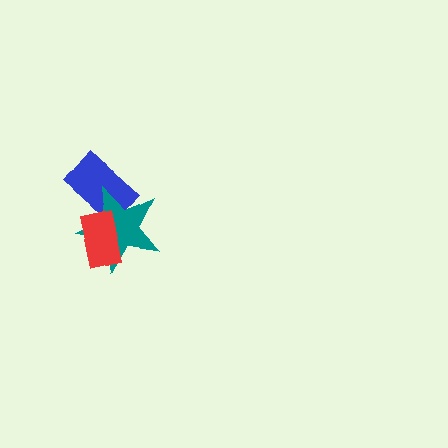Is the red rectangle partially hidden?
No, no other shape covers it.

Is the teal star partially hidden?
Yes, it is partially covered by another shape.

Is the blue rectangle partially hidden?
Yes, it is partially covered by another shape.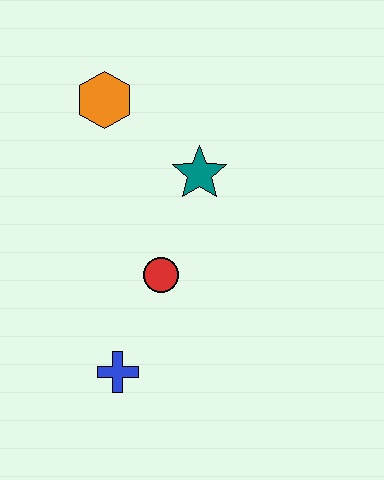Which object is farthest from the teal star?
The blue cross is farthest from the teal star.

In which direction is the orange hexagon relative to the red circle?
The orange hexagon is above the red circle.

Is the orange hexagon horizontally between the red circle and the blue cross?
No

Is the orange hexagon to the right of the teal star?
No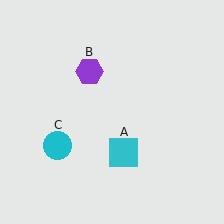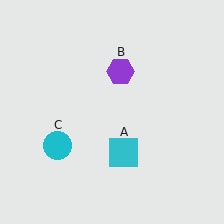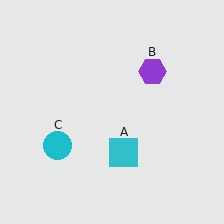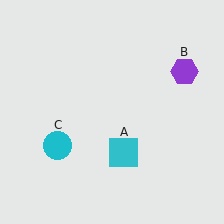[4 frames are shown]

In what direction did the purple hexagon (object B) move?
The purple hexagon (object B) moved right.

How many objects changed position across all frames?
1 object changed position: purple hexagon (object B).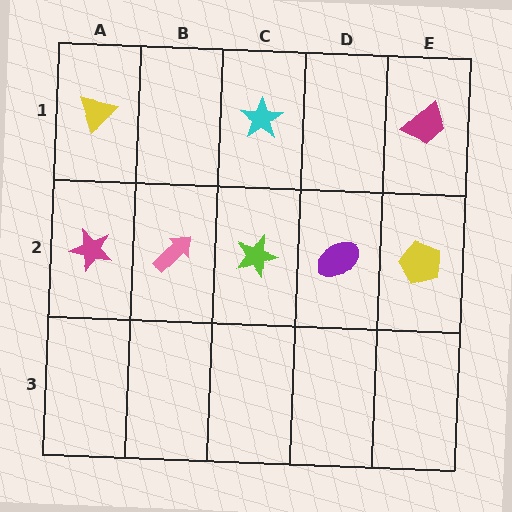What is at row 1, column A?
A yellow triangle.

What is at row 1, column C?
A cyan star.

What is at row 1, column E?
A magenta trapezoid.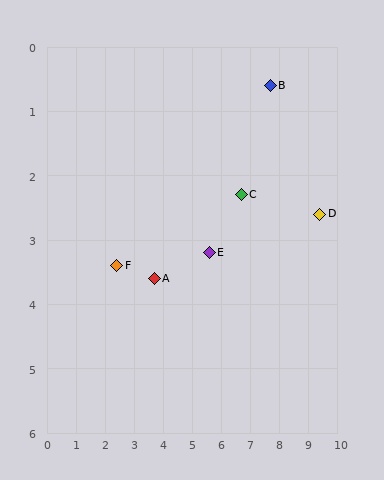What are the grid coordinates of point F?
Point F is at approximately (2.4, 3.4).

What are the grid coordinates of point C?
Point C is at approximately (6.7, 2.3).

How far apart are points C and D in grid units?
Points C and D are about 2.7 grid units apart.